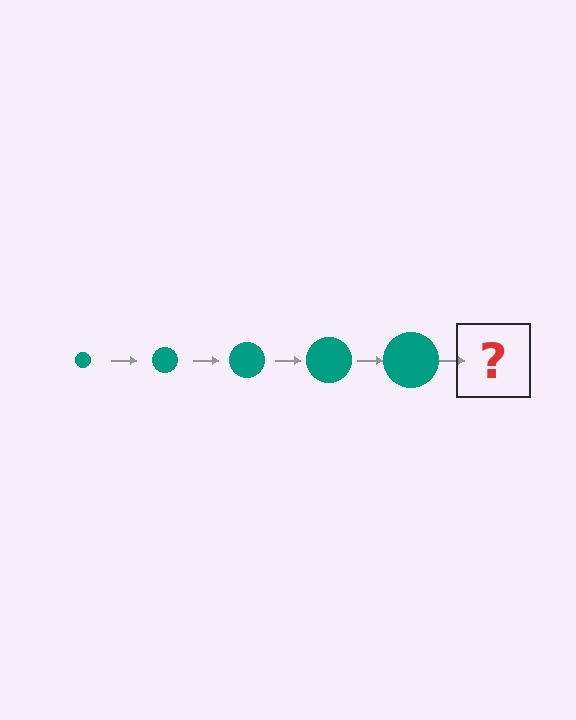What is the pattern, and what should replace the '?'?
The pattern is that the circle gets progressively larger each step. The '?' should be a teal circle, larger than the previous one.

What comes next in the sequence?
The next element should be a teal circle, larger than the previous one.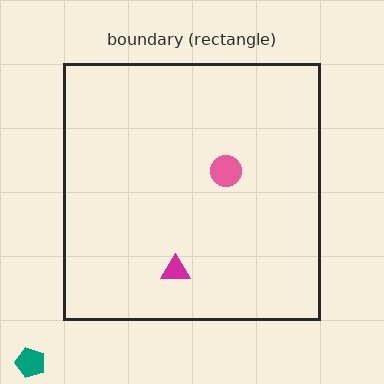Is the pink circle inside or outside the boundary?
Inside.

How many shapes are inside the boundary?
2 inside, 1 outside.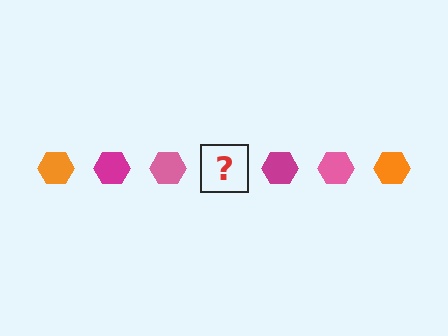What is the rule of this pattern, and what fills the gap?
The rule is that the pattern cycles through orange, magenta, pink hexagons. The gap should be filled with an orange hexagon.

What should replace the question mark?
The question mark should be replaced with an orange hexagon.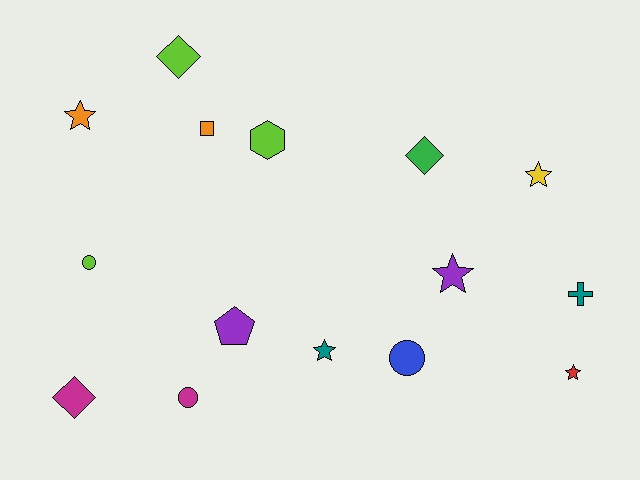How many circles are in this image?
There are 3 circles.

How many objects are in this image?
There are 15 objects.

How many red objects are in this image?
There is 1 red object.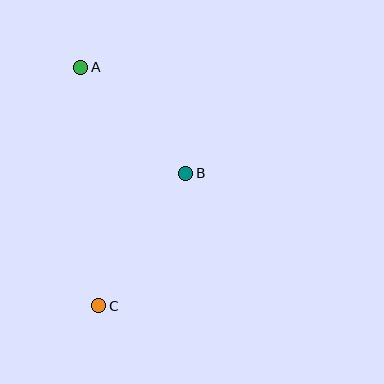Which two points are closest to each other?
Points A and B are closest to each other.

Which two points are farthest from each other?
Points A and C are farthest from each other.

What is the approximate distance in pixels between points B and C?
The distance between B and C is approximately 159 pixels.